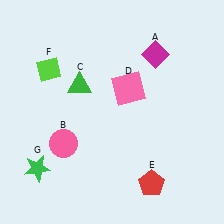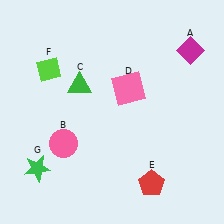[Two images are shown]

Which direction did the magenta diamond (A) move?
The magenta diamond (A) moved right.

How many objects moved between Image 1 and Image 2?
1 object moved between the two images.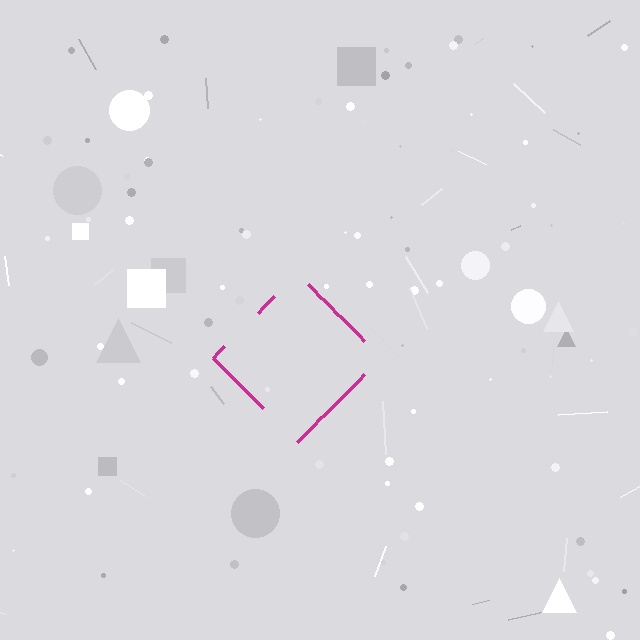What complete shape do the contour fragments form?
The contour fragments form a diamond.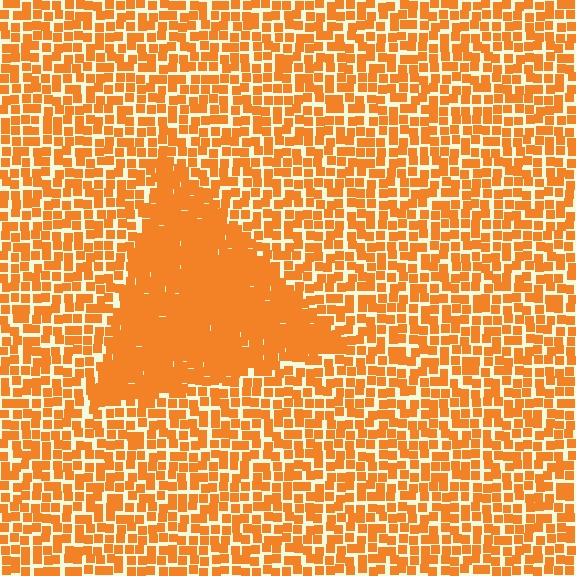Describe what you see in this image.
The image contains small orange elements arranged at two different densities. A triangle-shaped region is visible where the elements are more densely packed than the surrounding area.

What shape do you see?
I see a triangle.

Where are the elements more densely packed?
The elements are more densely packed inside the triangle boundary.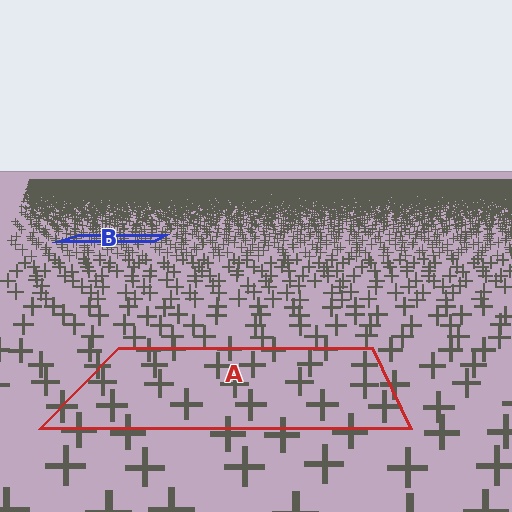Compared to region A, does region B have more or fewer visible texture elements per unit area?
Region B has more texture elements per unit area — they are packed more densely because it is farther away.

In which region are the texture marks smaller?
The texture marks are smaller in region B, because it is farther away.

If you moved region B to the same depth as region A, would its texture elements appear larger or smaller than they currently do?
They would appear larger. At a closer depth, the same texture elements are projected at a bigger on-screen size.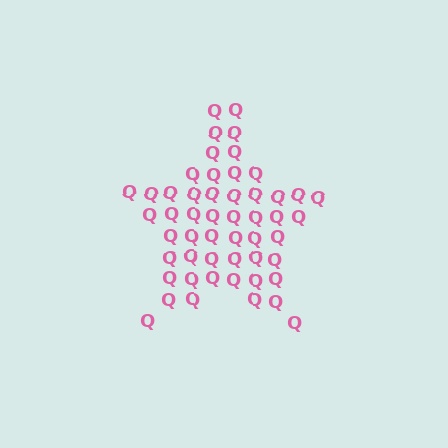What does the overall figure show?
The overall figure shows a star.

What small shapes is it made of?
It is made of small letter Q's.